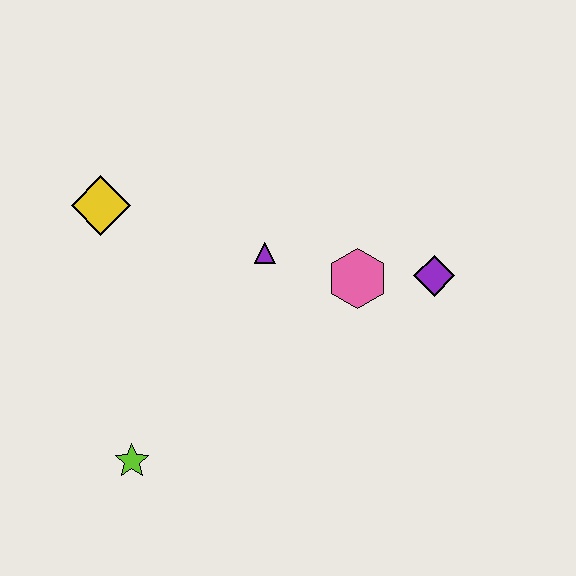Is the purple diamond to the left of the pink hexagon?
No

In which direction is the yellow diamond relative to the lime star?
The yellow diamond is above the lime star.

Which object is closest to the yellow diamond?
The purple triangle is closest to the yellow diamond.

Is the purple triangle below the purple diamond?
No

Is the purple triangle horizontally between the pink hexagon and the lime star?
Yes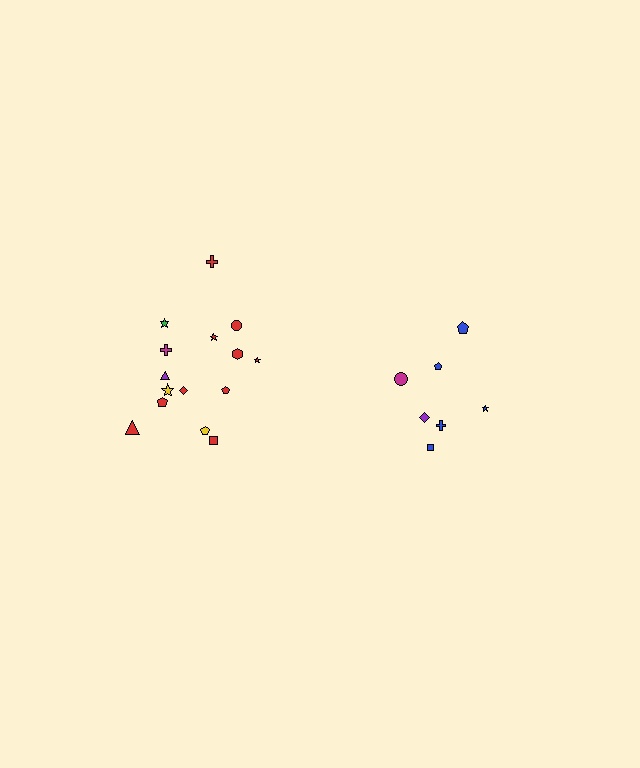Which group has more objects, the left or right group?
The left group.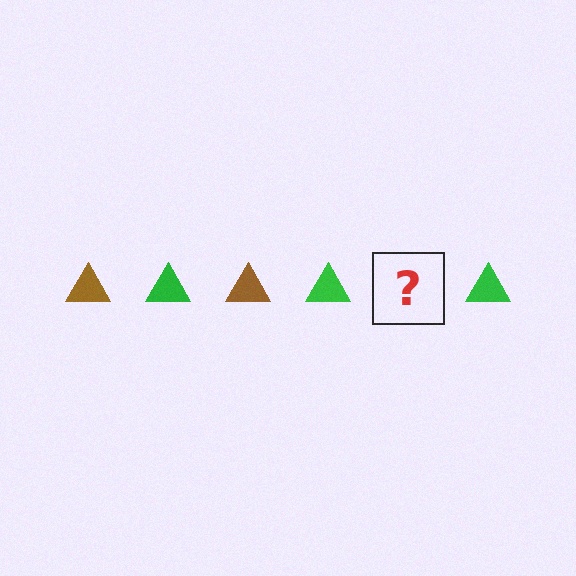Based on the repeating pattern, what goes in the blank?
The blank should be a brown triangle.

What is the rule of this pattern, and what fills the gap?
The rule is that the pattern cycles through brown, green triangles. The gap should be filled with a brown triangle.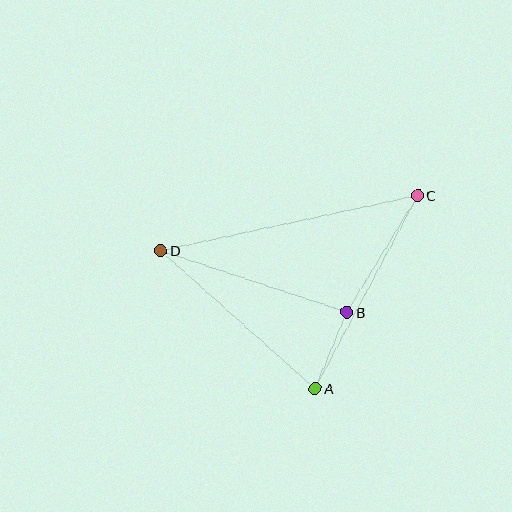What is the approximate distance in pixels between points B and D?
The distance between B and D is approximately 196 pixels.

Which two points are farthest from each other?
Points C and D are farthest from each other.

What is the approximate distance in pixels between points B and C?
The distance between B and C is approximately 137 pixels.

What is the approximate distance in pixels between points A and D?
The distance between A and D is approximately 207 pixels.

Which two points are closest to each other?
Points A and B are closest to each other.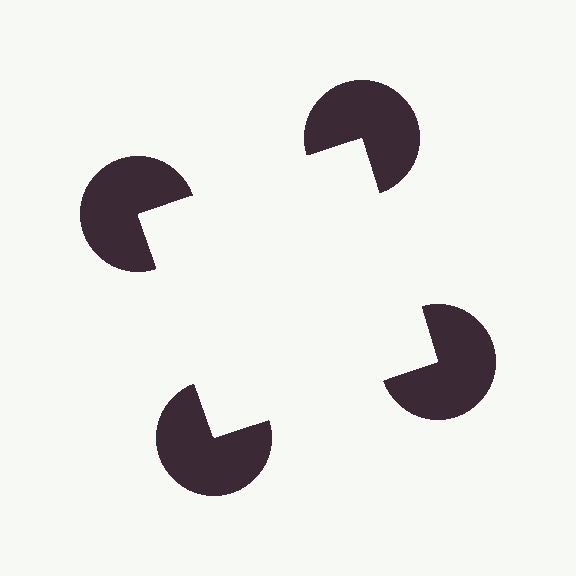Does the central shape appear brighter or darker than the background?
It typically appears slightly brighter than the background, even though no actual brightness change is drawn.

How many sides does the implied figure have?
4 sides.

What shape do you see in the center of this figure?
An illusory square — its edges are inferred from the aligned wedge cuts in the pac-man discs, not physically drawn.